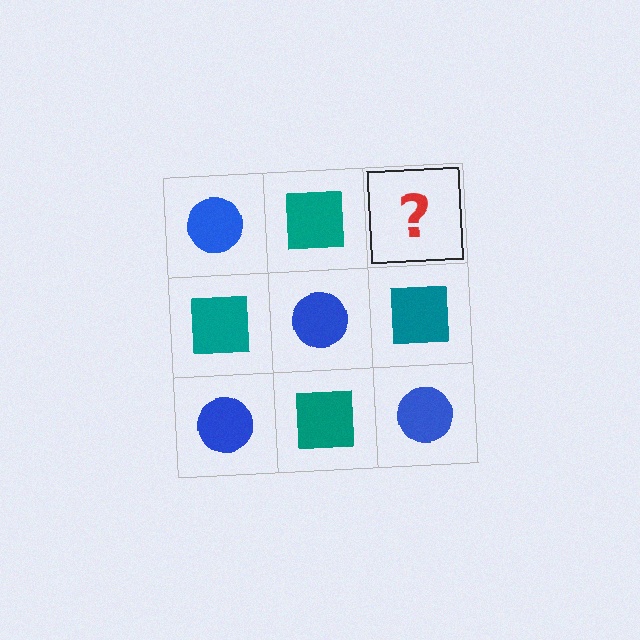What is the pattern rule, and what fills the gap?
The rule is that it alternates blue circle and teal square in a checkerboard pattern. The gap should be filled with a blue circle.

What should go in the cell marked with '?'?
The missing cell should contain a blue circle.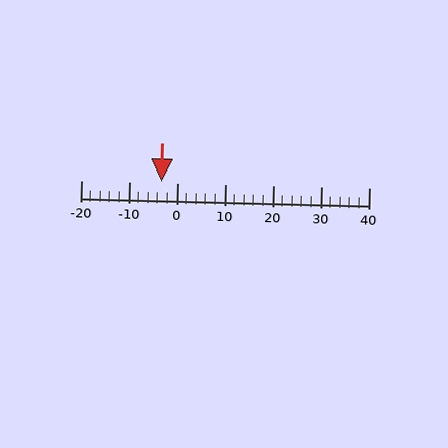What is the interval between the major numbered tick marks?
The major tick marks are spaced 10 units apart.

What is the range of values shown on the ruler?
The ruler shows values from -20 to 40.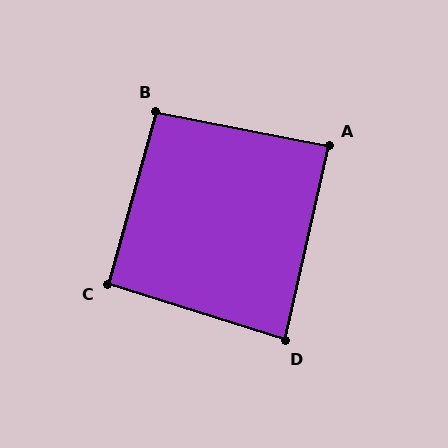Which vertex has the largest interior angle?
B, at approximately 95 degrees.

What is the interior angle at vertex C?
Approximately 92 degrees (approximately right).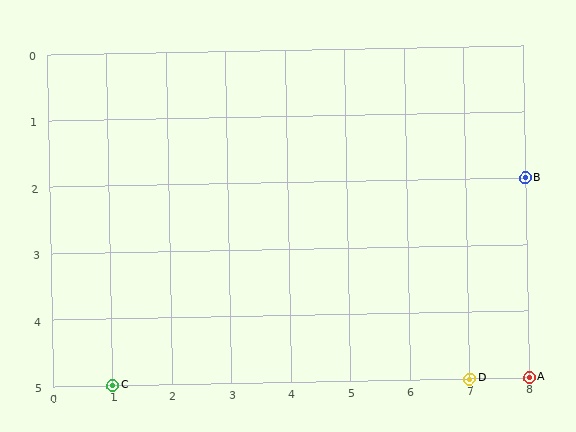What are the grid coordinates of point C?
Point C is at grid coordinates (1, 5).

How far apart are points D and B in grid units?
Points D and B are 1 column and 3 rows apart (about 3.2 grid units diagonally).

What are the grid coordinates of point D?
Point D is at grid coordinates (7, 5).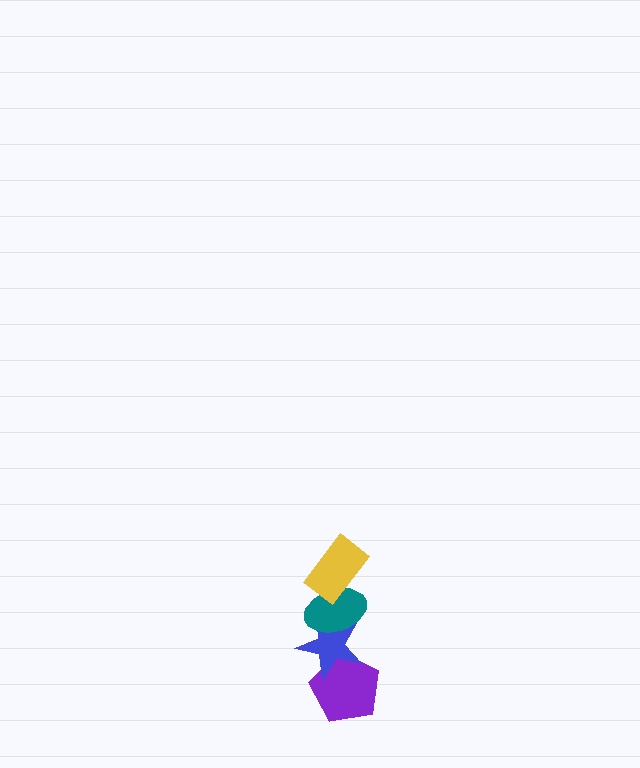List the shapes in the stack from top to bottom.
From top to bottom: the yellow rectangle, the teal ellipse, the blue star, the purple pentagon.